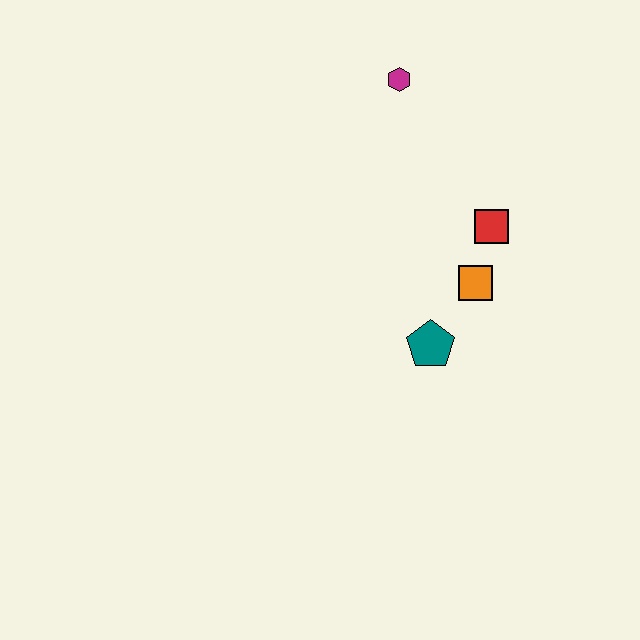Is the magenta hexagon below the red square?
No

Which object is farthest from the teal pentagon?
The magenta hexagon is farthest from the teal pentagon.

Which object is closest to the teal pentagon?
The orange square is closest to the teal pentagon.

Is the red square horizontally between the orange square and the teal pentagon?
No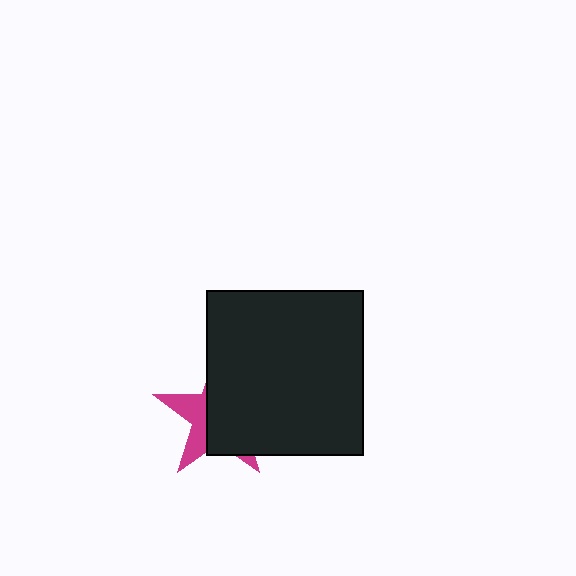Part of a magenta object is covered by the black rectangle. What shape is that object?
It is a star.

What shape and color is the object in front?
The object in front is a black rectangle.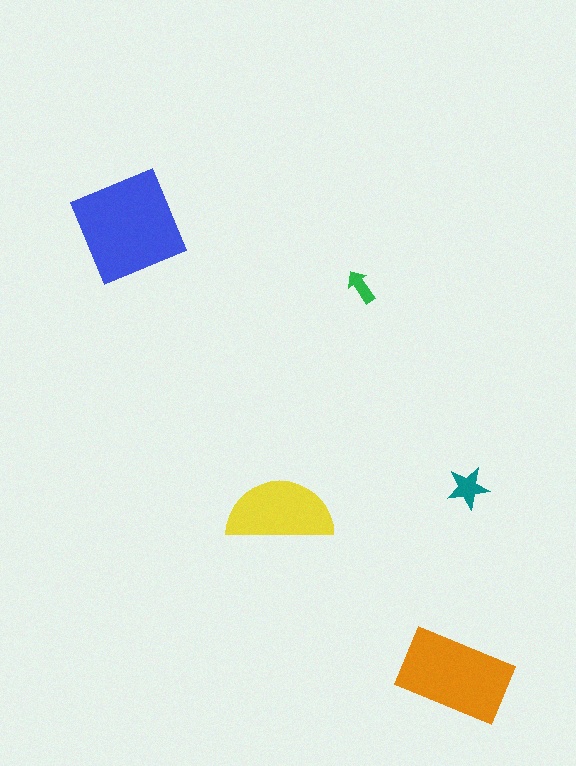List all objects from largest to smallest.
The blue diamond, the orange rectangle, the yellow semicircle, the teal star, the green arrow.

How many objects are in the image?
There are 5 objects in the image.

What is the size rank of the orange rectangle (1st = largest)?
2nd.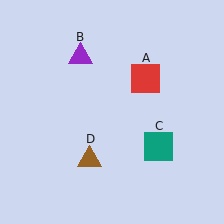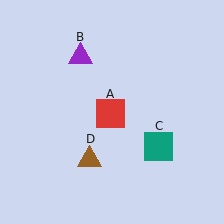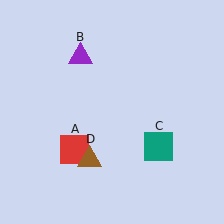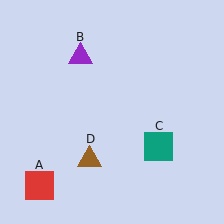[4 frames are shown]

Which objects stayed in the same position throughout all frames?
Purple triangle (object B) and teal square (object C) and brown triangle (object D) remained stationary.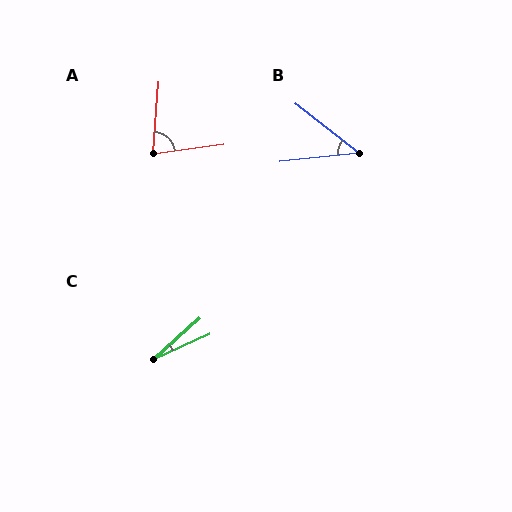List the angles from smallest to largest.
C (17°), B (44°), A (79°).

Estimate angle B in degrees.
Approximately 44 degrees.